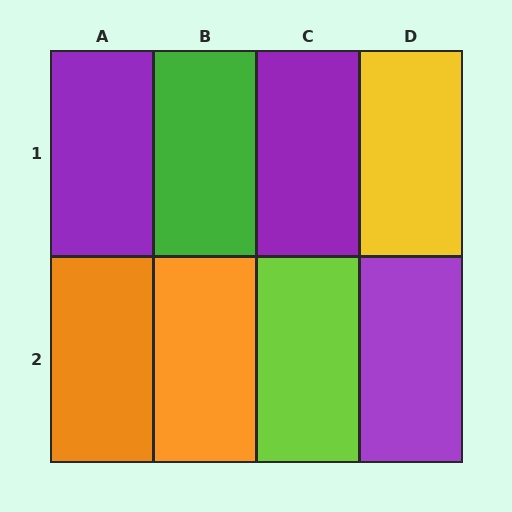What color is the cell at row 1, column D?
Yellow.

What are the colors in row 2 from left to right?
Orange, orange, lime, purple.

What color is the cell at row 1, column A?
Purple.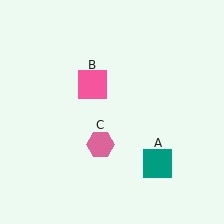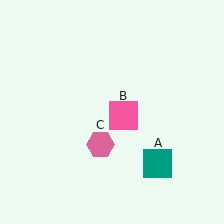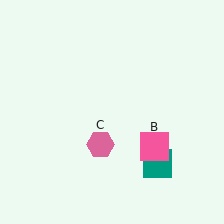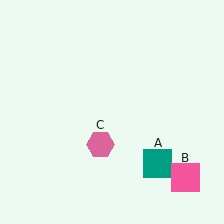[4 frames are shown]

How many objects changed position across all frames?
1 object changed position: pink square (object B).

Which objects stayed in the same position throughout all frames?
Teal square (object A) and pink hexagon (object C) remained stationary.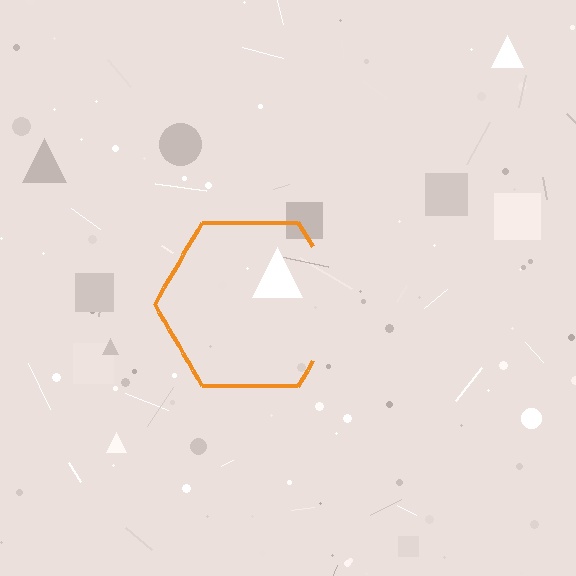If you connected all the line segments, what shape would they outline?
They would outline a hexagon.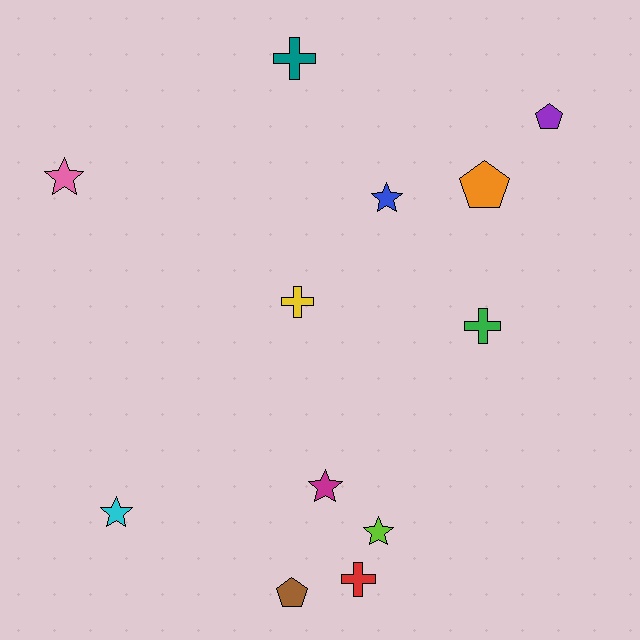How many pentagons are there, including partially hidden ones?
There are 3 pentagons.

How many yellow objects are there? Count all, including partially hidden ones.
There is 1 yellow object.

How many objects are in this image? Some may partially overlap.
There are 12 objects.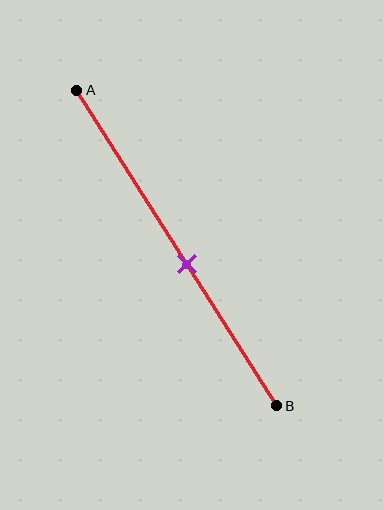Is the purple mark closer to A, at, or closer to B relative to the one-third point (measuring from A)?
The purple mark is closer to point B than the one-third point of segment AB.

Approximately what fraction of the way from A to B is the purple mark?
The purple mark is approximately 55% of the way from A to B.